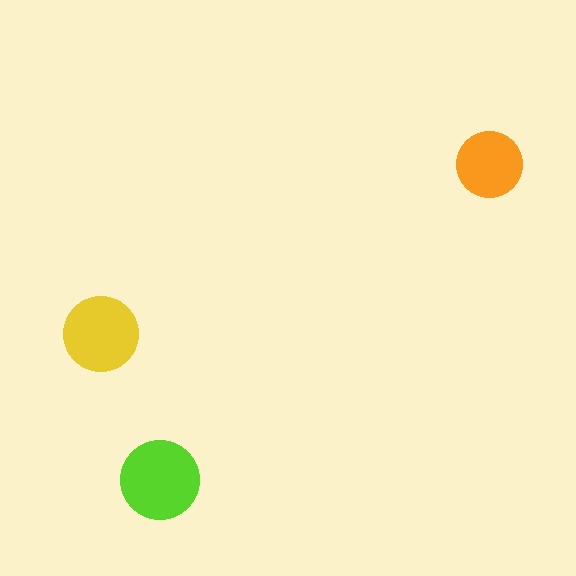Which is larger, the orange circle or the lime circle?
The lime one.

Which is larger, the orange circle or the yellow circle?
The yellow one.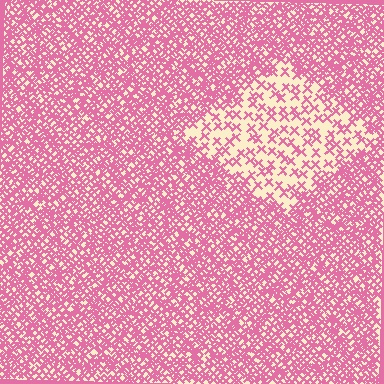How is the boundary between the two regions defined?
The boundary is defined by a change in element density (approximately 2.7x ratio). All elements are the same color, size, and shape.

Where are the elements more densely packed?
The elements are more densely packed outside the diamond boundary.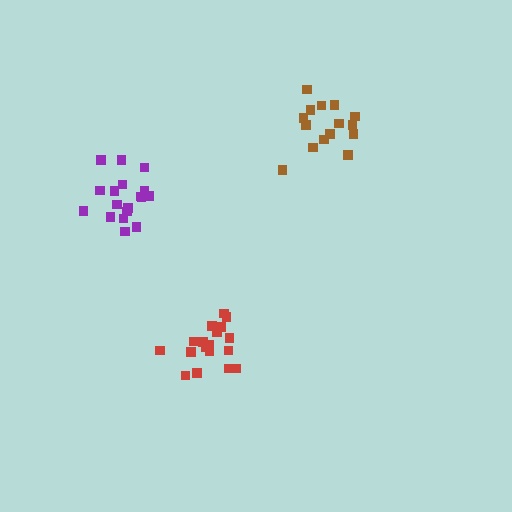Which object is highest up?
The brown cluster is topmost.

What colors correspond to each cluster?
The clusters are colored: brown, red, purple.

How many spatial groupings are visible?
There are 3 spatial groupings.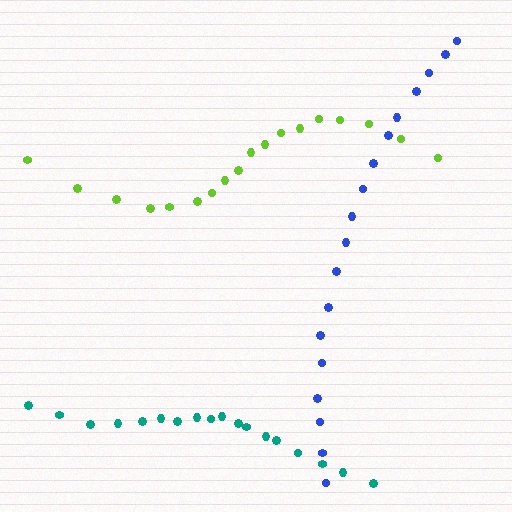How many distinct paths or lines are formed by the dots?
There are 3 distinct paths.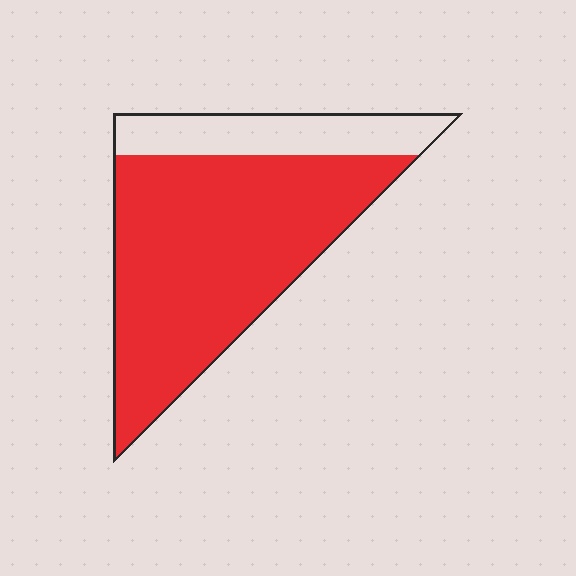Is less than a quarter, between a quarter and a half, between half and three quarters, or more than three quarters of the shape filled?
More than three quarters.